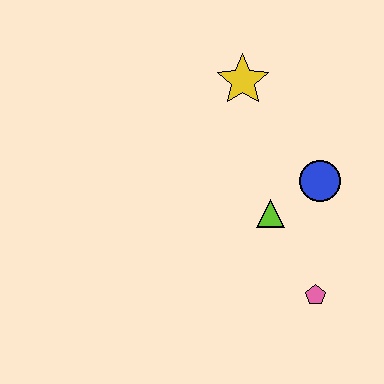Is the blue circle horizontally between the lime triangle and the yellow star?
No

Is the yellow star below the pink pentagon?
No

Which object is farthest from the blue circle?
The yellow star is farthest from the blue circle.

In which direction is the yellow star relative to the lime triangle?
The yellow star is above the lime triangle.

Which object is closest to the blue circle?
The lime triangle is closest to the blue circle.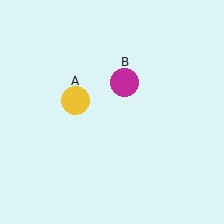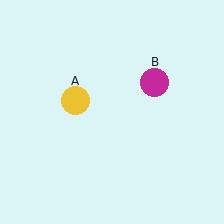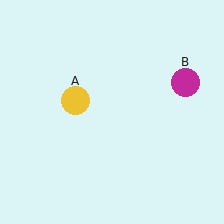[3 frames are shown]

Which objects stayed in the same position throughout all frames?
Yellow circle (object A) remained stationary.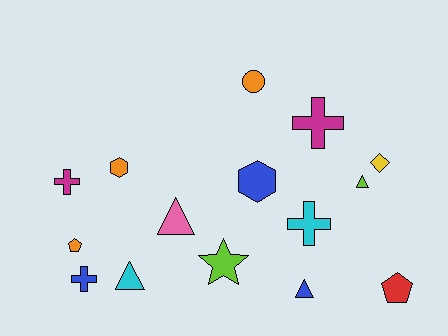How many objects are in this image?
There are 15 objects.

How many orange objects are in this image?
There are 3 orange objects.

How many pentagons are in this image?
There are 2 pentagons.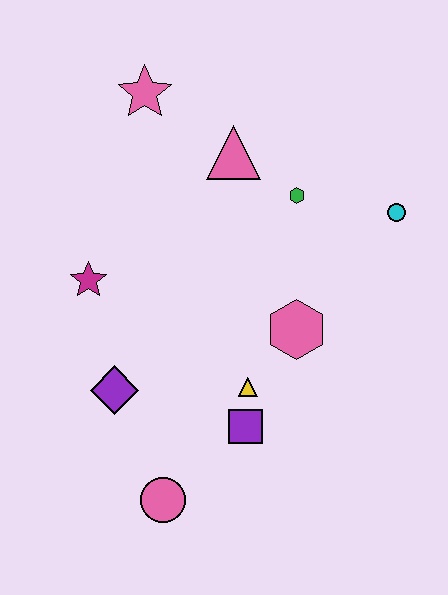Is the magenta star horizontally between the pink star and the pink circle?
No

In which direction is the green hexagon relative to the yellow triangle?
The green hexagon is above the yellow triangle.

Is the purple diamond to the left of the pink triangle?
Yes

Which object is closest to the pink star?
The pink triangle is closest to the pink star.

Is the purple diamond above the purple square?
Yes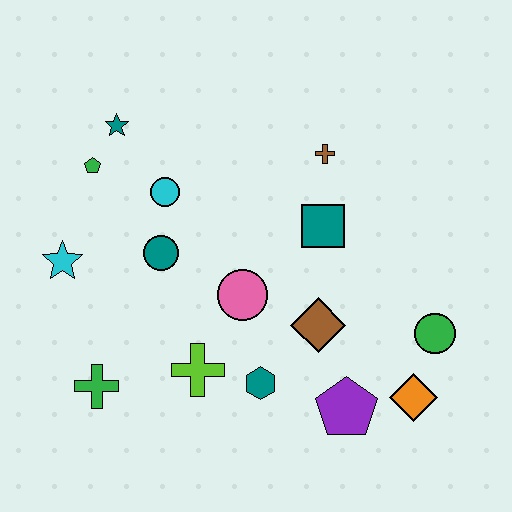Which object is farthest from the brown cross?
The green cross is farthest from the brown cross.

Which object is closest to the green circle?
The orange diamond is closest to the green circle.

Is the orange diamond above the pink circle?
No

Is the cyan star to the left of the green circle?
Yes